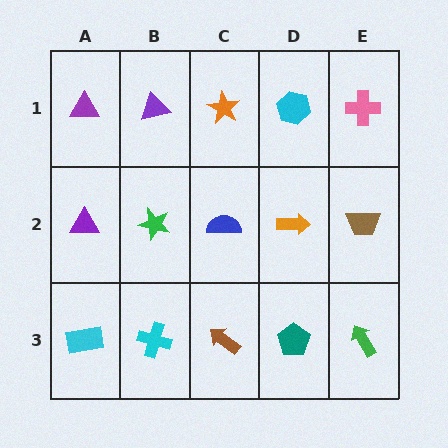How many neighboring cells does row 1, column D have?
3.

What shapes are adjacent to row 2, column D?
A cyan hexagon (row 1, column D), a teal pentagon (row 3, column D), a blue semicircle (row 2, column C), a brown trapezoid (row 2, column E).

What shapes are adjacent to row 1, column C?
A blue semicircle (row 2, column C), a purple triangle (row 1, column B), a cyan hexagon (row 1, column D).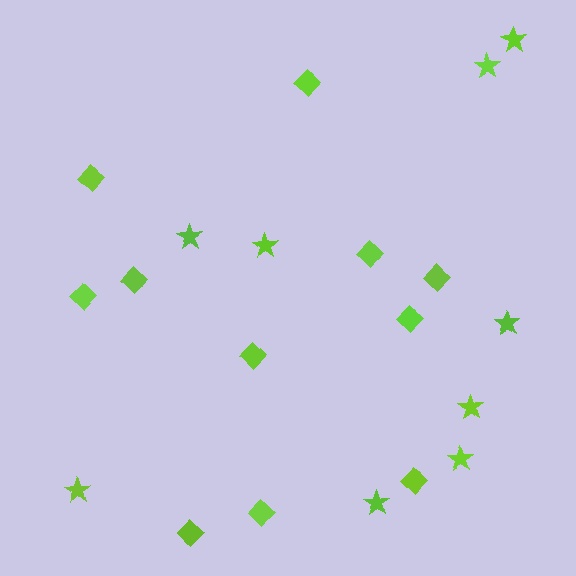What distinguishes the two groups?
There are 2 groups: one group of stars (9) and one group of diamonds (11).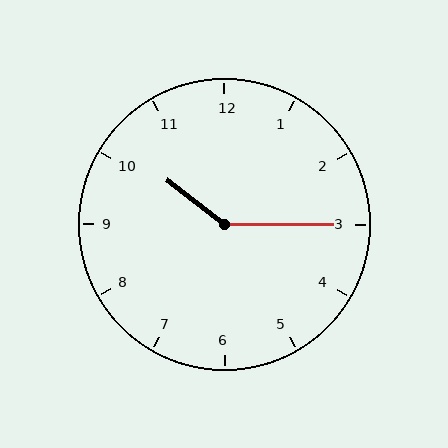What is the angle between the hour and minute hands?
Approximately 142 degrees.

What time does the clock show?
10:15.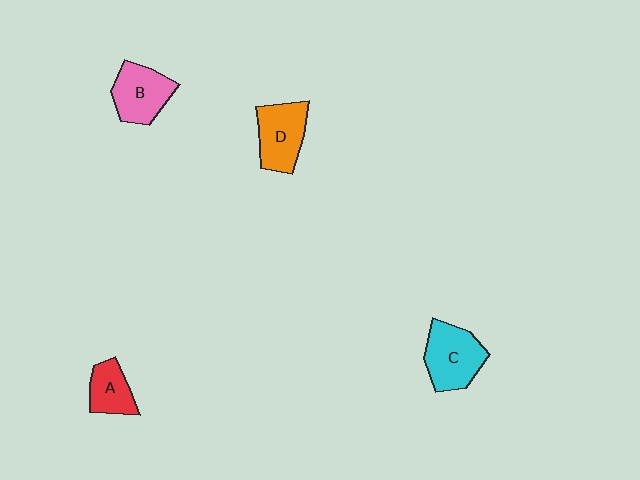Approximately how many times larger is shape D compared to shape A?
Approximately 1.5 times.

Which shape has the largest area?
Shape C (cyan).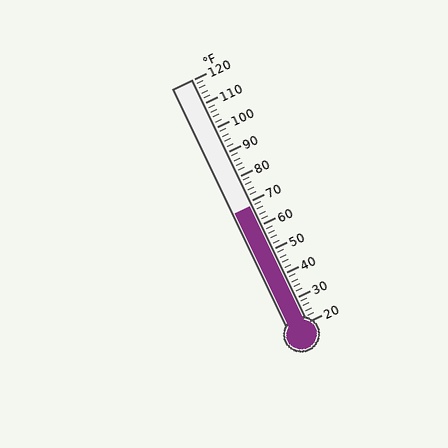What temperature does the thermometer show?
The thermometer shows approximately 68°F.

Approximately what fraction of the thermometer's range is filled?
The thermometer is filled to approximately 50% of its range.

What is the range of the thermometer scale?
The thermometer scale ranges from 20°F to 120°F.